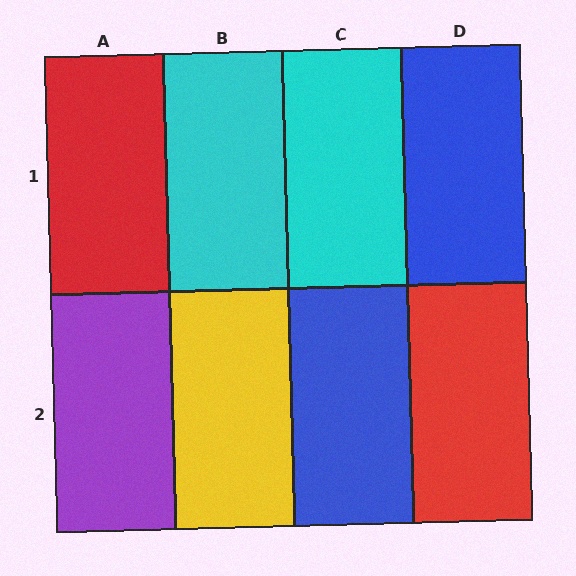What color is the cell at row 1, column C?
Cyan.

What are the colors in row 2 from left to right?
Purple, yellow, blue, red.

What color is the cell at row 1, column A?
Red.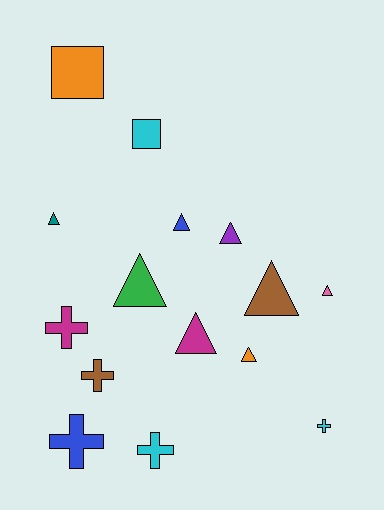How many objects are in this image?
There are 15 objects.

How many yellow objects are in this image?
There are no yellow objects.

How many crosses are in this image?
There are 5 crosses.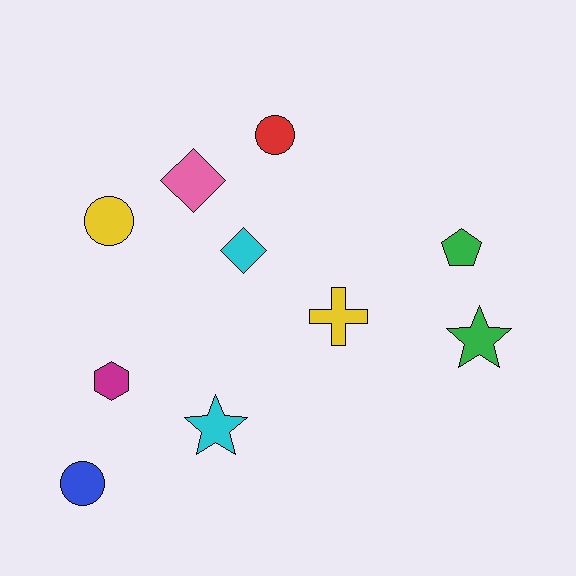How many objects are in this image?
There are 10 objects.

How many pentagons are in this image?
There is 1 pentagon.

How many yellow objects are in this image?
There are 2 yellow objects.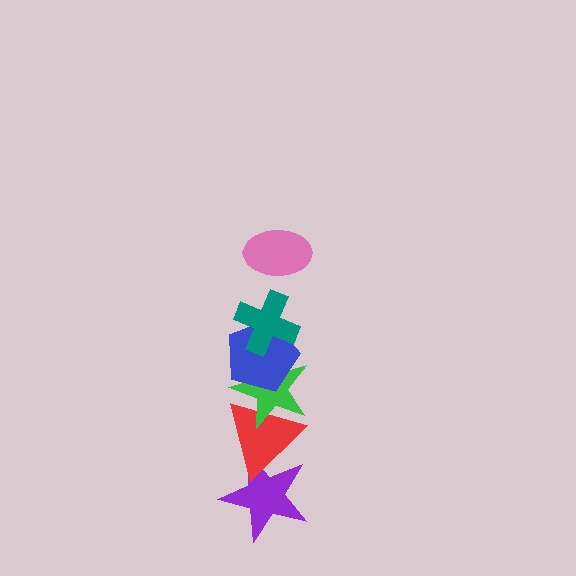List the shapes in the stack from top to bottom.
From top to bottom: the pink ellipse, the teal cross, the blue pentagon, the green star, the red triangle, the purple star.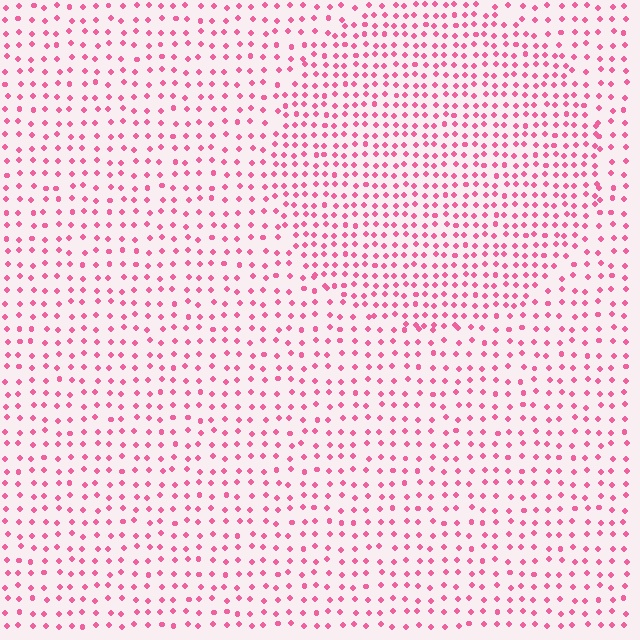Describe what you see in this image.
The image contains small pink elements arranged at two different densities. A circle-shaped region is visible where the elements are more densely packed than the surrounding area.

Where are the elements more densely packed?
The elements are more densely packed inside the circle boundary.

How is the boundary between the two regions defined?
The boundary is defined by a change in element density (approximately 1.7x ratio). All elements are the same color, size, and shape.